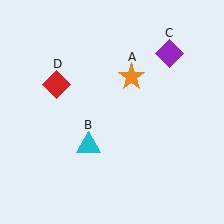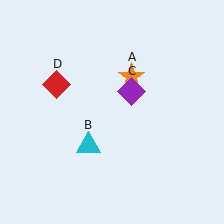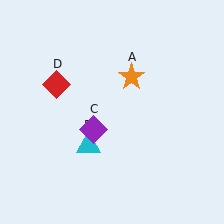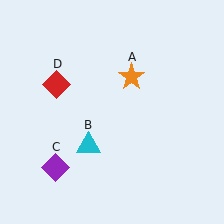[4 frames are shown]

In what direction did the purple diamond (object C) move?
The purple diamond (object C) moved down and to the left.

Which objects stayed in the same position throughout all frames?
Orange star (object A) and cyan triangle (object B) and red diamond (object D) remained stationary.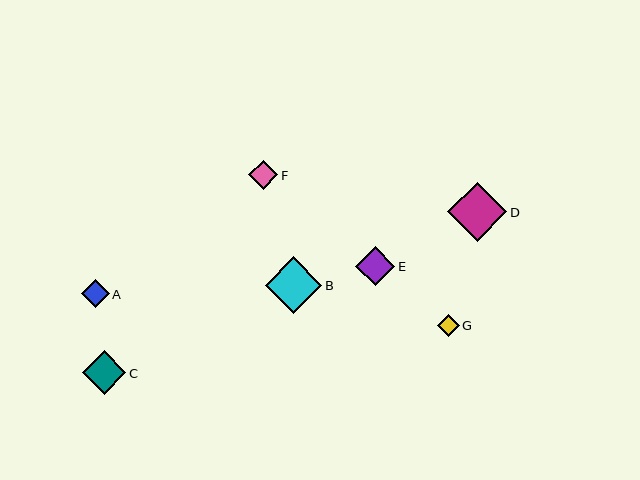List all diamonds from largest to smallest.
From largest to smallest: D, B, C, E, F, A, G.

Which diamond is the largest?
Diamond D is the largest with a size of approximately 59 pixels.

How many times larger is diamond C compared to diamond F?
Diamond C is approximately 1.5 times the size of diamond F.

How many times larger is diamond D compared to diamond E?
Diamond D is approximately 1.5 times the size of diamond E.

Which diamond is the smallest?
Diamond G is the smallest with a size of approximately 22 pixels.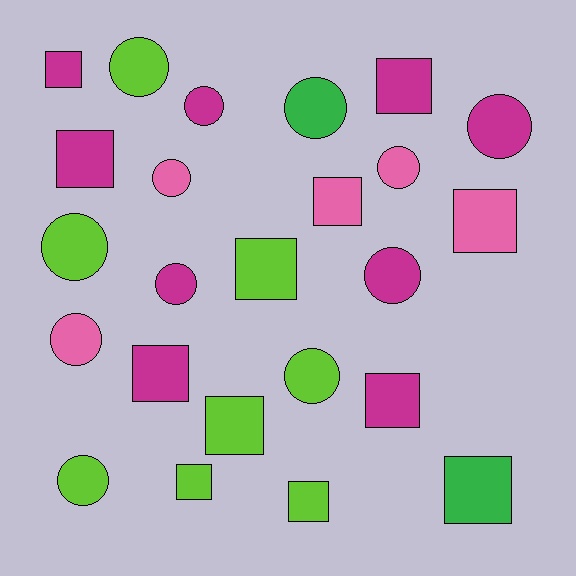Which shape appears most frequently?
Square, with 12 objects.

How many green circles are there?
There is 1 green circle.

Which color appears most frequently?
Magenta, with 9 objects.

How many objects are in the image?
There are 24 objects.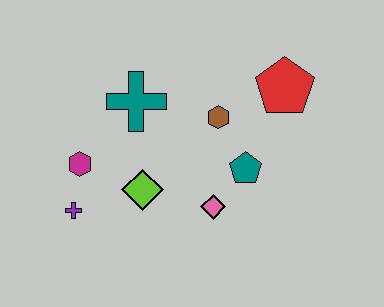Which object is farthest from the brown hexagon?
The purple cross is farthest from the brown hexagon.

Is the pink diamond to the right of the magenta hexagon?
Yes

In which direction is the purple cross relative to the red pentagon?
The purple cross is to the left of the red pentagon.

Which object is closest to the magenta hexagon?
The purple cross is closest to the magenta hexagon.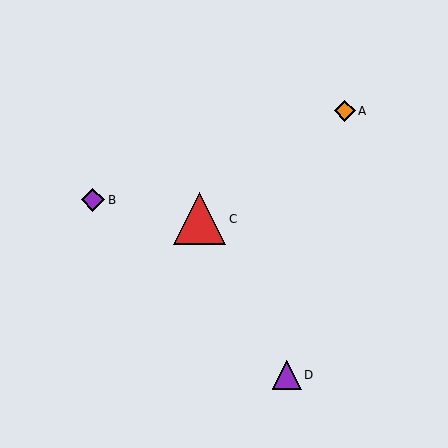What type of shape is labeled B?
Shape B is a purple diamond.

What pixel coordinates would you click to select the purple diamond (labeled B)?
Click at (93, 200) to select the purple diamond B.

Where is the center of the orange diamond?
The center of the orange diamond is at (345, 111).